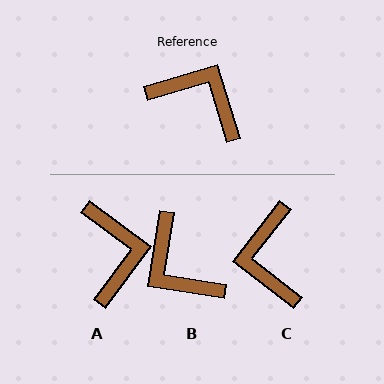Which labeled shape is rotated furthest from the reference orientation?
B, about 154 degrees away.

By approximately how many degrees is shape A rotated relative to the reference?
Approximately 53 degrees clockwise.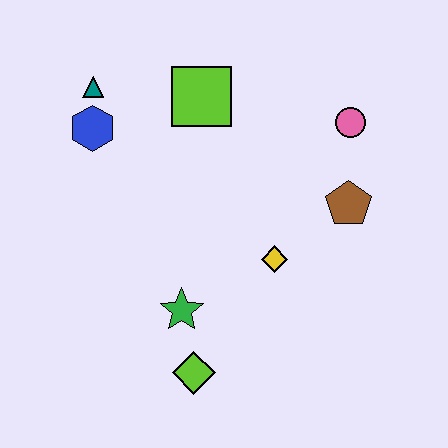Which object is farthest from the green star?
The pink circle is farthest from the green star.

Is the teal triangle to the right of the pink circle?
No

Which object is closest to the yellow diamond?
The brown pentagon is closest to the yellow diamond.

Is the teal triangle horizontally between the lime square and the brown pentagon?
No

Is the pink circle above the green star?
Yes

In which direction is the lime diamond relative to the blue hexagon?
The lime diamond is below the blue hexagon.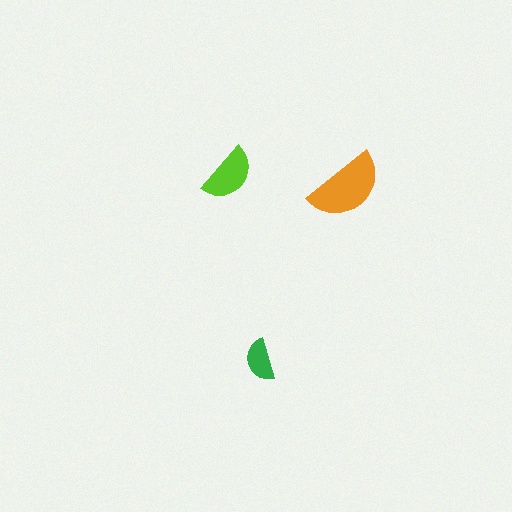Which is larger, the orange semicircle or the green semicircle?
The orange one.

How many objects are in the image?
There are 3 objects in the image.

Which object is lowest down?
The green semicircle is bottommost.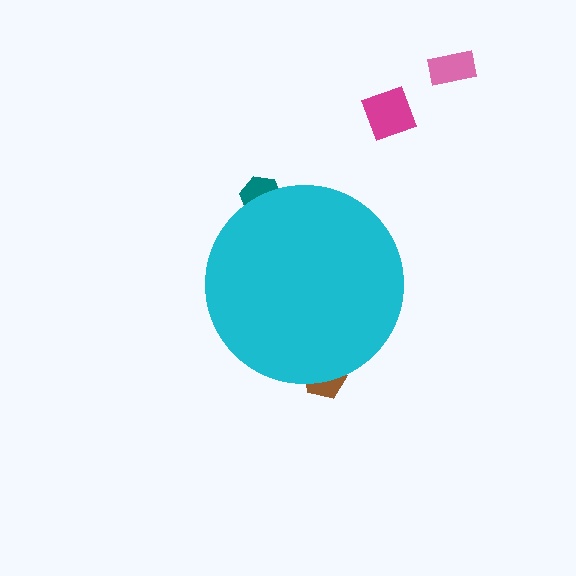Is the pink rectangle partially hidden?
No, the pink rectangle is fully visible.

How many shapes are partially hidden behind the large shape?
2 shapes are partially hidden.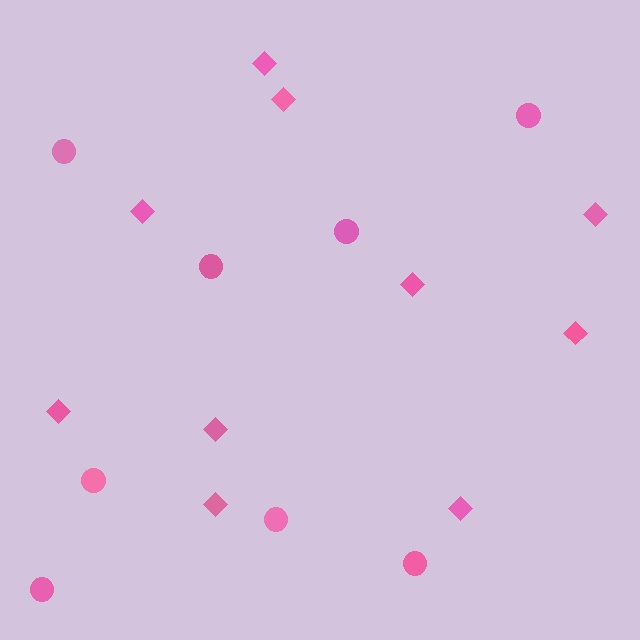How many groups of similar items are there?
There are 2 groups: one group of circles (8) and one group of diamonds (10).